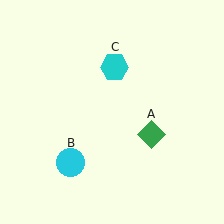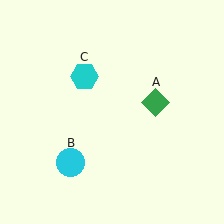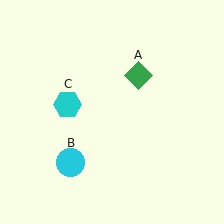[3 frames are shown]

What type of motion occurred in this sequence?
The green diamond (object A), cyan hexagon (object C) rotated counterclockwise around the center of the scene.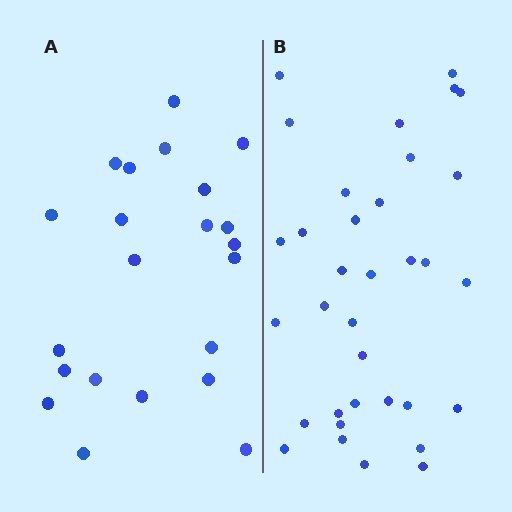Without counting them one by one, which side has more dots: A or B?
Region B (the right region) has more dots.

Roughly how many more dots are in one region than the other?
Region B has roughly 12 or so more dots than region A.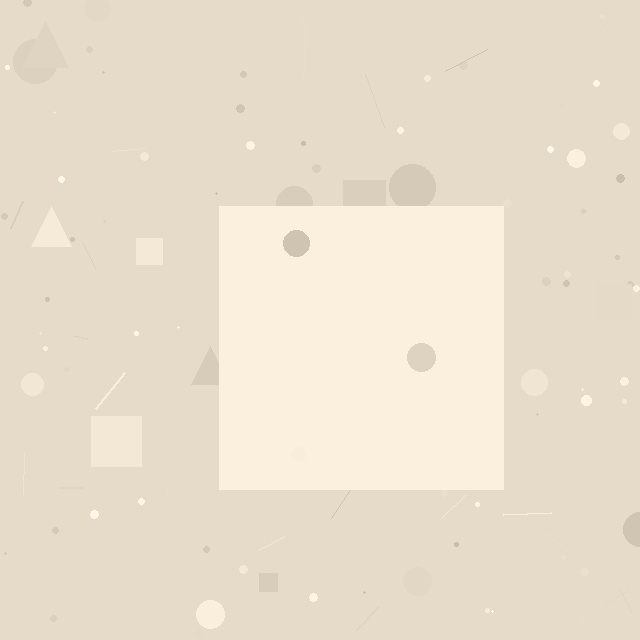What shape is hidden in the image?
A square is hidden in the image.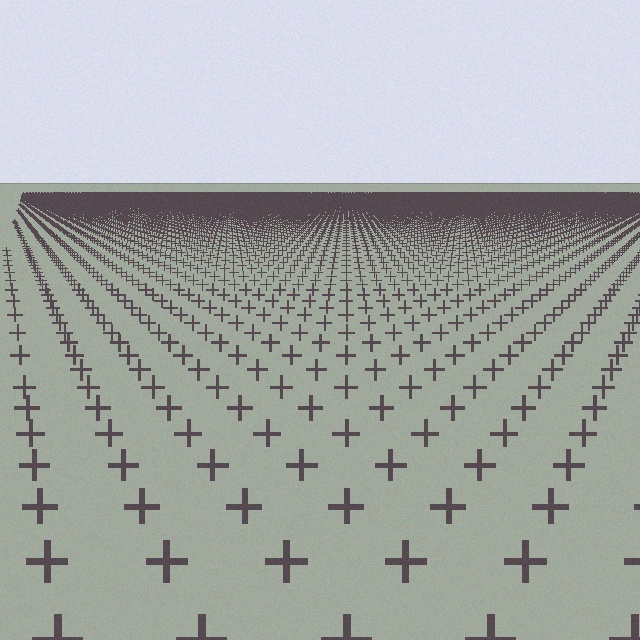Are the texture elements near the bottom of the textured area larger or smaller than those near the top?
Larger. Near the bottom, elements are closer to the viewer and appear at a bigger on-screen size.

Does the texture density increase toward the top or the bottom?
Density increases toward the top.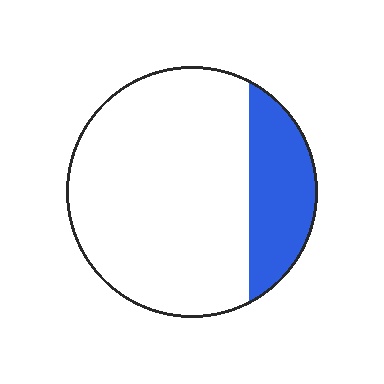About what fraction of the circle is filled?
About one fifth (1/5).